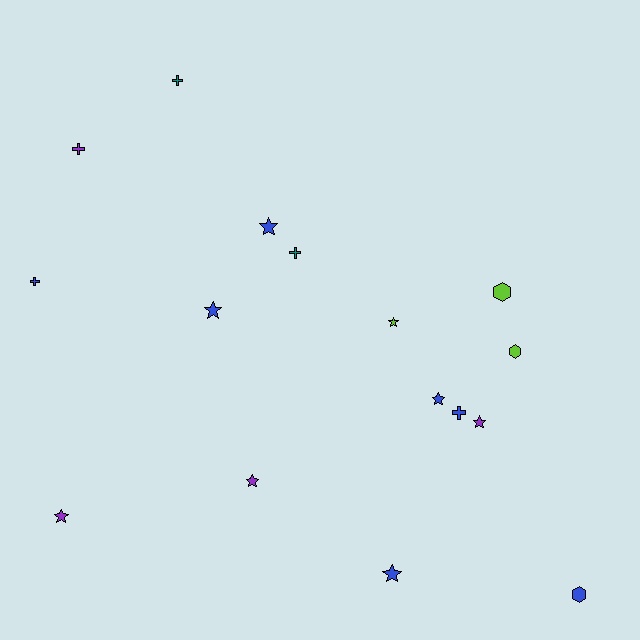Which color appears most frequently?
Blue, with 7 objects.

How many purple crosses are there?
There is 1 purple cross.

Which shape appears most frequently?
Star, with 8 objects.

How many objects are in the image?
There are 16 objects.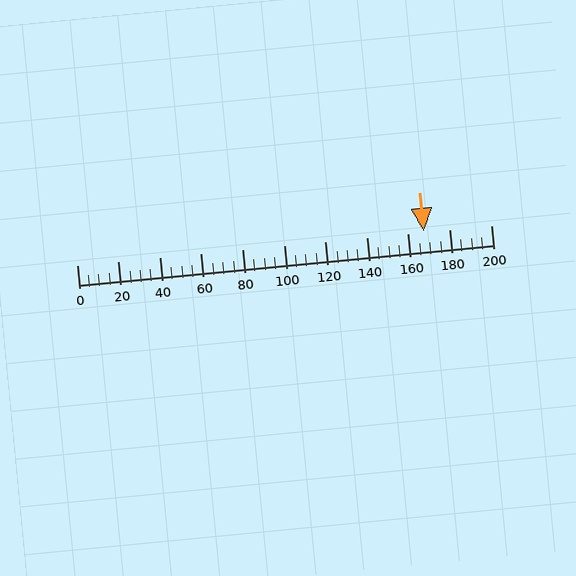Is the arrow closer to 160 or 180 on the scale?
The arrow is closer to 160.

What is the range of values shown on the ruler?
The ruler shows values from 0 to 200.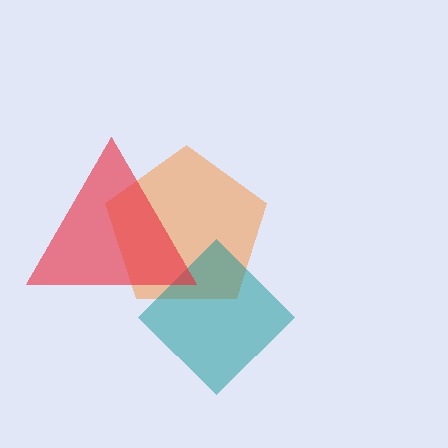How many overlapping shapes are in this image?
There are 3 overlapping shapes in the image.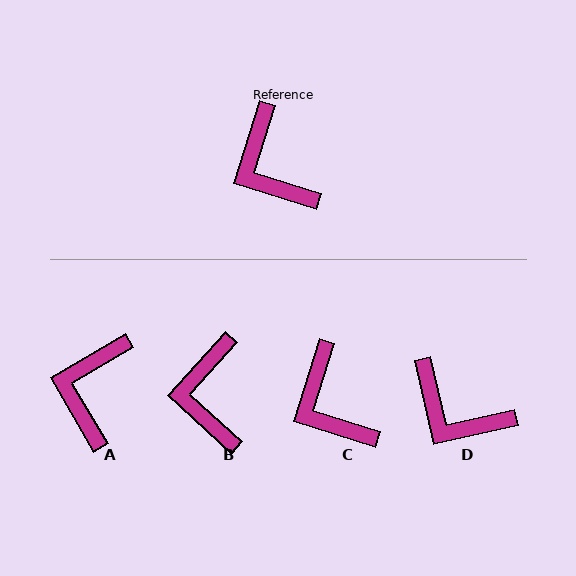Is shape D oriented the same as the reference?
No, it is off by about 30 degrees.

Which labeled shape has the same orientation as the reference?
C.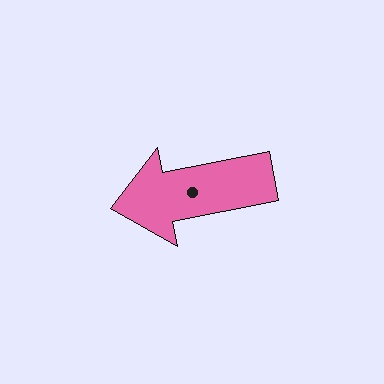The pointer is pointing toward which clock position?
Roughly 9 o'clock.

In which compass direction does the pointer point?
West.